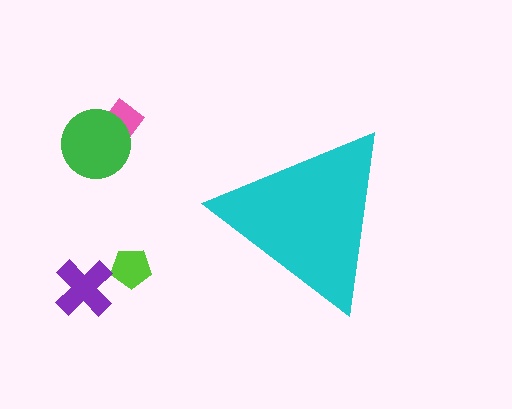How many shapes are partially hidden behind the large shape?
0 shapes are partially hidden.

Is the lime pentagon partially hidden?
No, the lime pentagon is fully visible.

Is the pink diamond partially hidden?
No, the pink diamond is fully visible.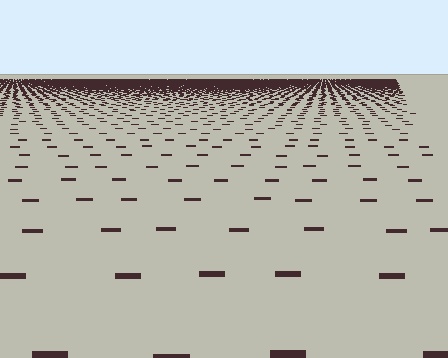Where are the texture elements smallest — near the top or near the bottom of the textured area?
Near the top.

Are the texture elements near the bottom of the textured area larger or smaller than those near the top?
Larger. Near the bottom, elements are closer to the viewer and appear at a bigger on-screen size.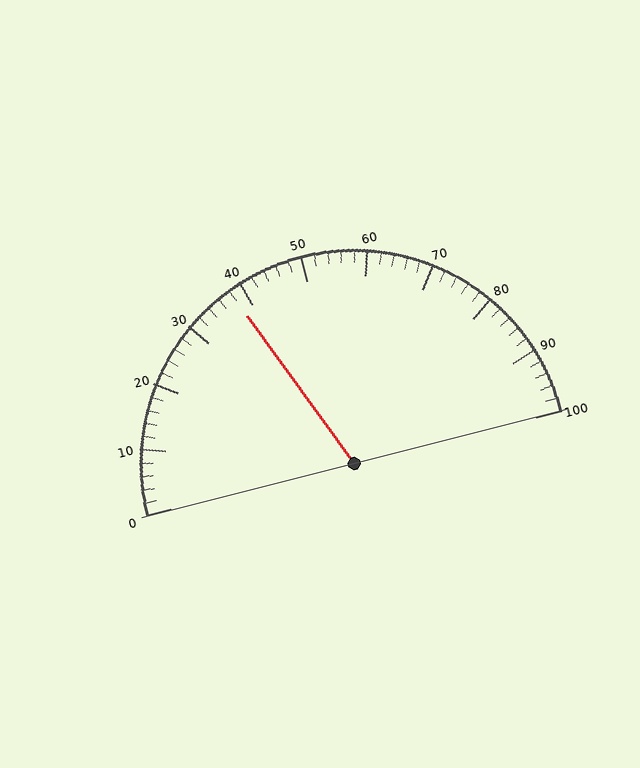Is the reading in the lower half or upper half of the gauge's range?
The reading is in the lower half of the range (0 to 100).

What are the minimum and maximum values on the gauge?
The gauge ranges from 0 to 100.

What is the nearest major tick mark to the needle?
The nearest major tick mark is 40.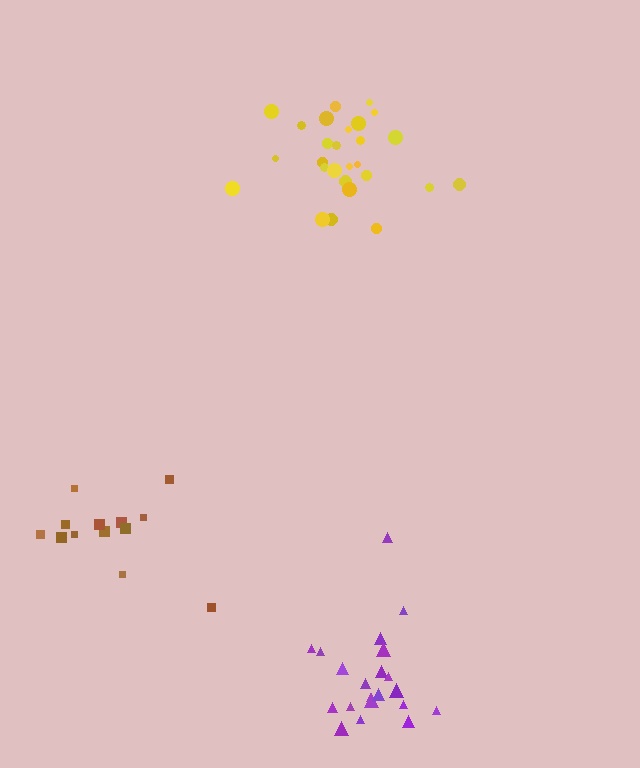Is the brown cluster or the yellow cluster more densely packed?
Yellow.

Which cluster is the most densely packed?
Purple.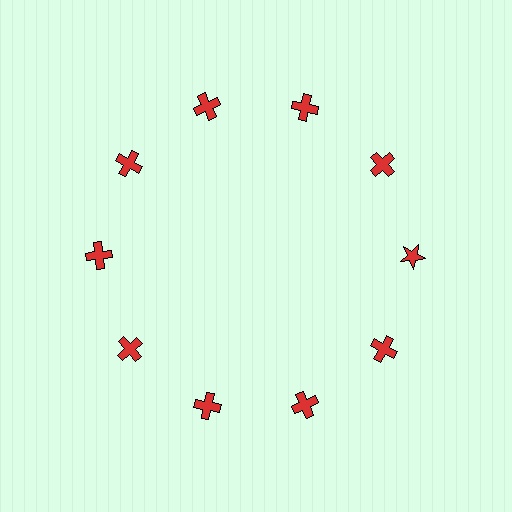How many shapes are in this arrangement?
There are 10 shapes arranged in a ring pattern.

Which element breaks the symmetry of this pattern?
The red star at roughly the 3 o'clock position breaks the symmetry. All other shapes are red crosses.